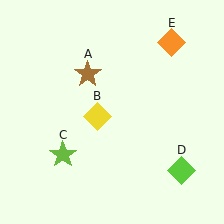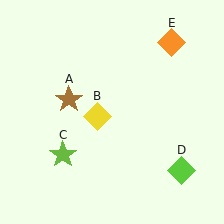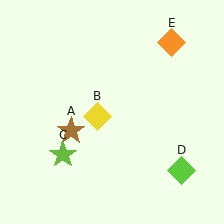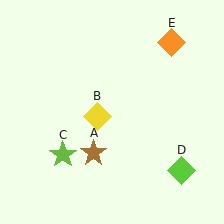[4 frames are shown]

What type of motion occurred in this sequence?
The brown star (object A) rotated counterclockwise around the center of the scene.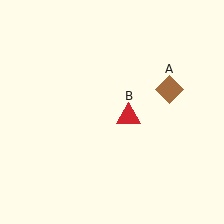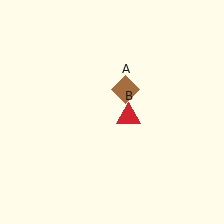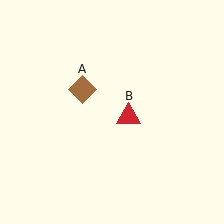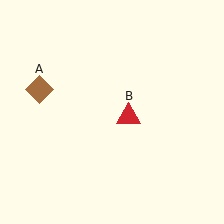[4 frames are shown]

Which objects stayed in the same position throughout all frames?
Red triangle (object B) remained stationary.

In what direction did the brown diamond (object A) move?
The brown diamond (object A) moved left.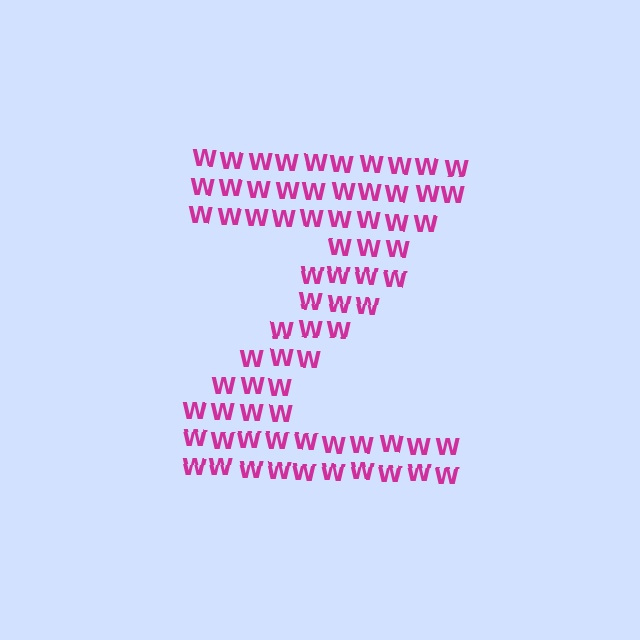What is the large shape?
The large shape is the letter Z.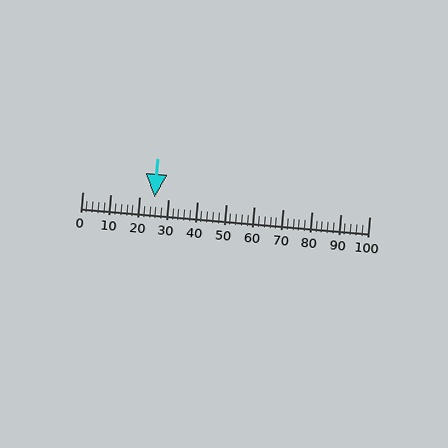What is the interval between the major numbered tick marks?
The major tick marks are spaced 10 units apart.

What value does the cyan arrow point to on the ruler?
The cyan arrow points to approximately 25.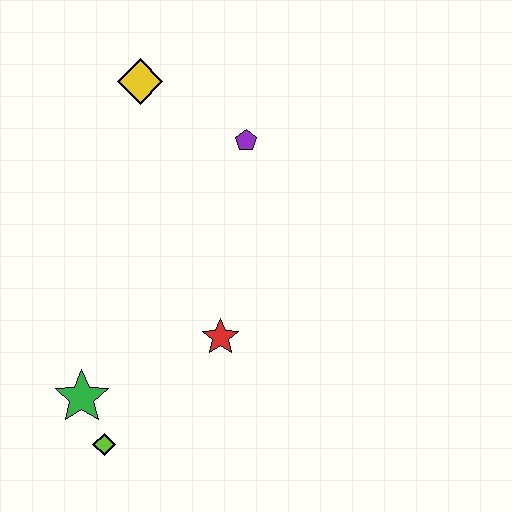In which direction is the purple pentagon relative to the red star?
The purple pentagon is above the red star.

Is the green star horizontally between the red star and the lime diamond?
No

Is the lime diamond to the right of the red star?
No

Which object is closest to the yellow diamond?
The purple pentagon is closest to the yellow diamond.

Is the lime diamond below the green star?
Yes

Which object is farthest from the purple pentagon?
The lime diamond is farthest from the purple pentagon.